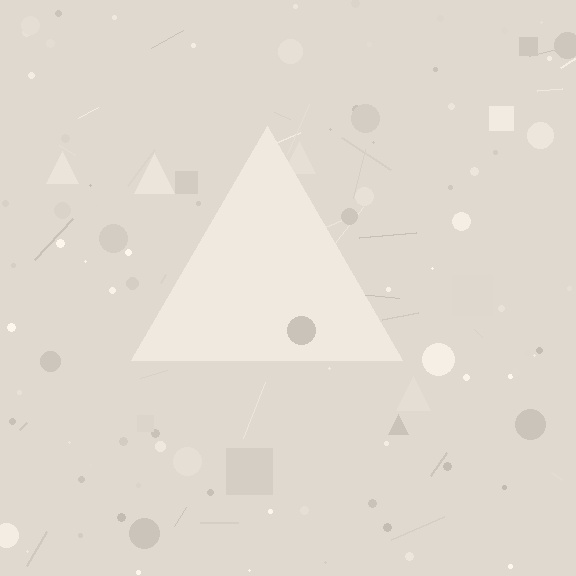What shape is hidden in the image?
A triangle is hidden in the image.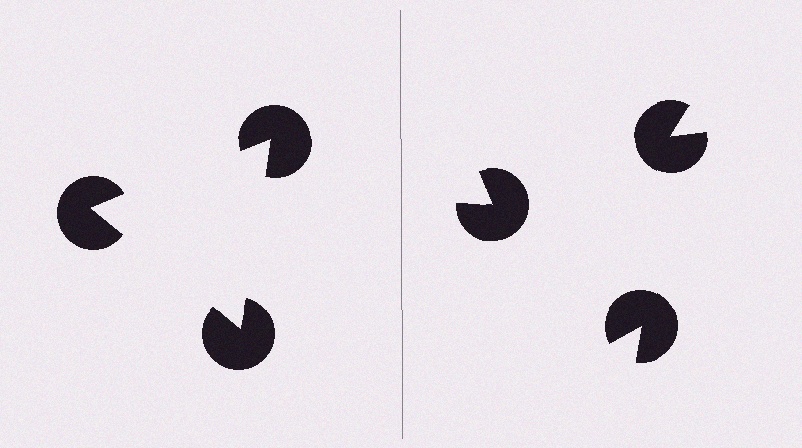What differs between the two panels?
The pac-man discs are positioned identically on both sides; only the wedge orientations differ. On the left they align to a triangle; on the right they are misaligned.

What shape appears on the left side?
An illusory triangle.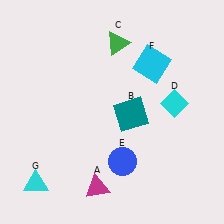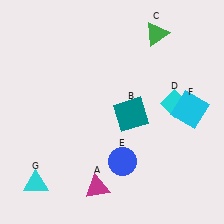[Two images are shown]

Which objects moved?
The objects that moved are: the green triangle (C), the cyan square (F).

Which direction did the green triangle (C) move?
The green triangle (C) moved right.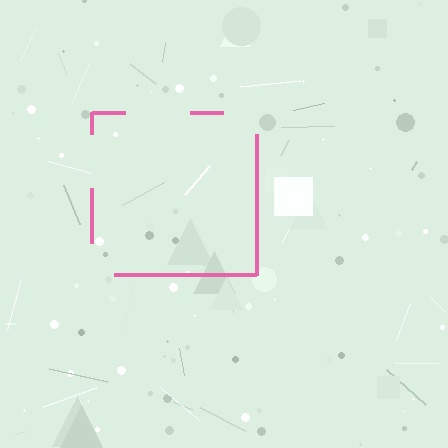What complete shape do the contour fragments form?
The contour fragments form a square.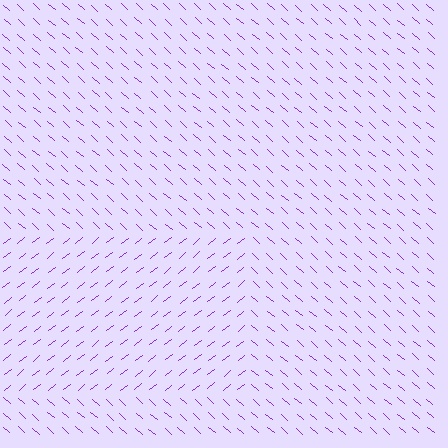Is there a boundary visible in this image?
Yes, there is a texture boundary formed by a change in line orientation.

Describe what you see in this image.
The image is filled with small purple line segments. A rectangle region in the image has lines oriented differently from the surrounding lines, creating a visible texture boundary.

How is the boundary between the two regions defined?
The boundary is defined purely by a change in line orientation (approximately 80 degrees difference). All lines are the same color and thickness.